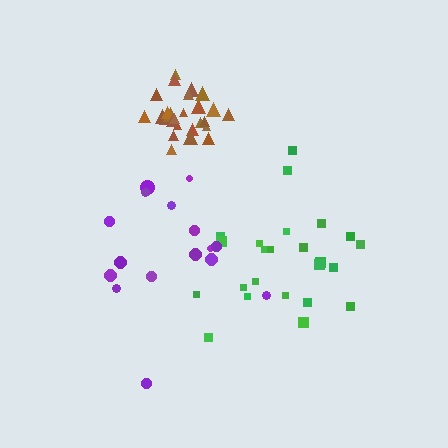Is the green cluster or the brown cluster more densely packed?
Brown.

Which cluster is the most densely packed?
Brown.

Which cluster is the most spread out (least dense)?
Purple.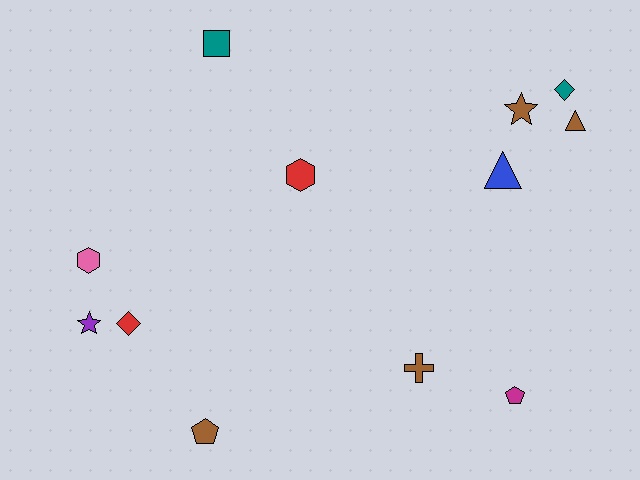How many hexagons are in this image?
There are 2 hexagons.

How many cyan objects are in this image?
There are no cyan objects.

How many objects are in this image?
There are 12 objects.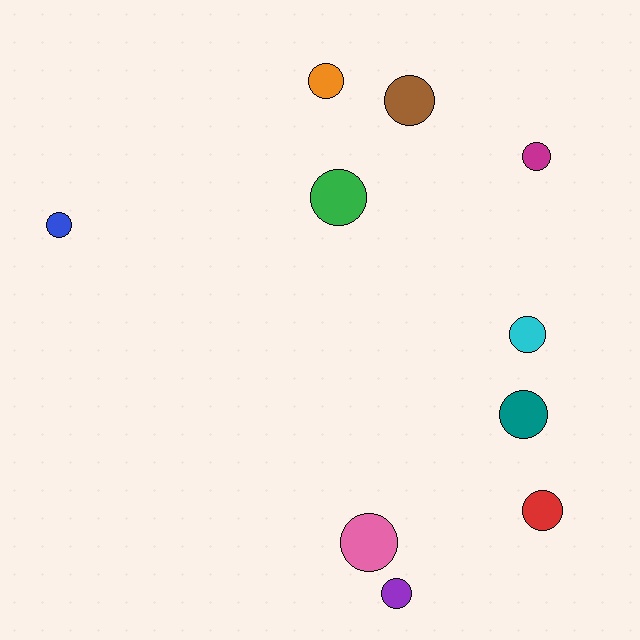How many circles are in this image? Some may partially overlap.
There are 10 circles.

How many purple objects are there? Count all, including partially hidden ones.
There is 1 purple object.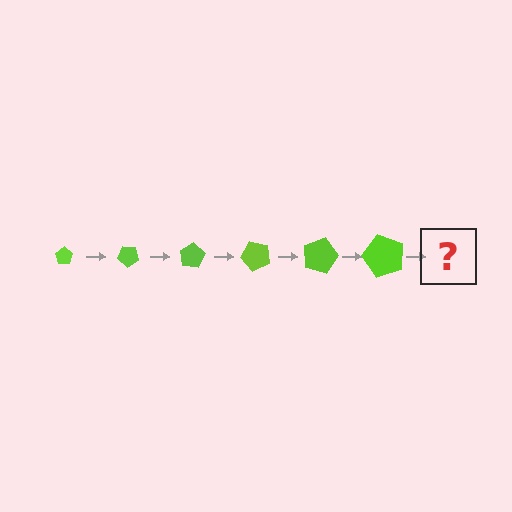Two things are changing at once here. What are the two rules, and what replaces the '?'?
The two rules are that the pentagon grows larger each step and it rotates 40 degrees each step. The '?' should be a pentagon, larger than the previous one and rotated 240 degrees from the start.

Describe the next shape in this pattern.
It should be a pentagon, larger than the previous one and rotated 240 degrees from the start.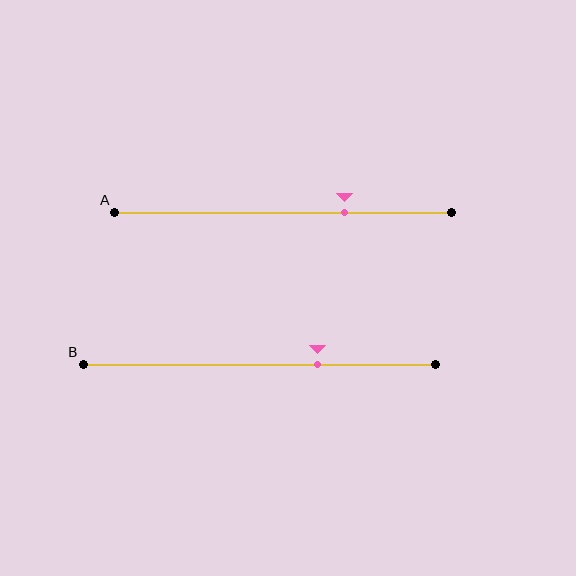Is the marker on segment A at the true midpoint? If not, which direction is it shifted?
No, the marker on segment A is shifted to the right by about 18% of the segment length.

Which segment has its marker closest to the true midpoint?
Segment B has its marker closest to the true midpoint.